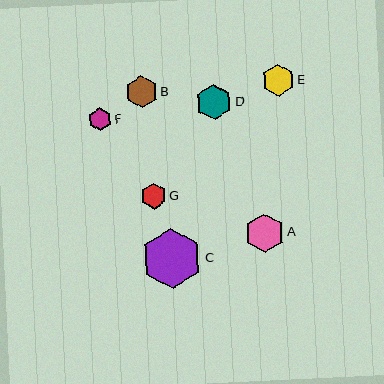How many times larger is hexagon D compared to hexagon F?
Hexagon D is approximately 1.5 times the size of hexagon F.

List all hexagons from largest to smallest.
From largest to smallest: C, A, D, E, B, G, F.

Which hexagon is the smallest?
Hexagon F is the smallest with a size of approximately 24 pixels.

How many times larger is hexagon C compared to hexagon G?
Hexagon C is approximately 2.3 times the size of hexagon G.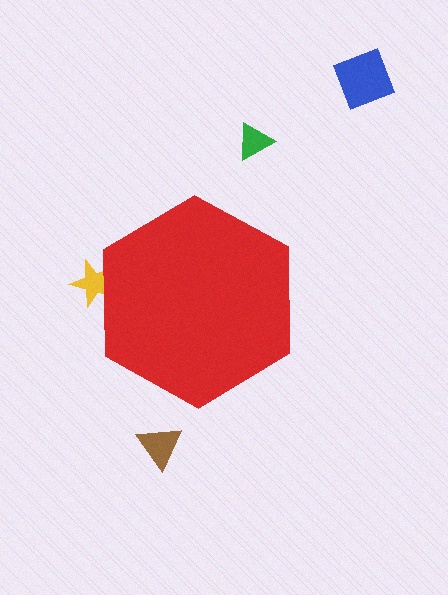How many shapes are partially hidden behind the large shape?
1 shape is partially hidden.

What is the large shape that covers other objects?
A red hexagon.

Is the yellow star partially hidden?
Yes, the yellow star is partially hidden behind the red hexagon.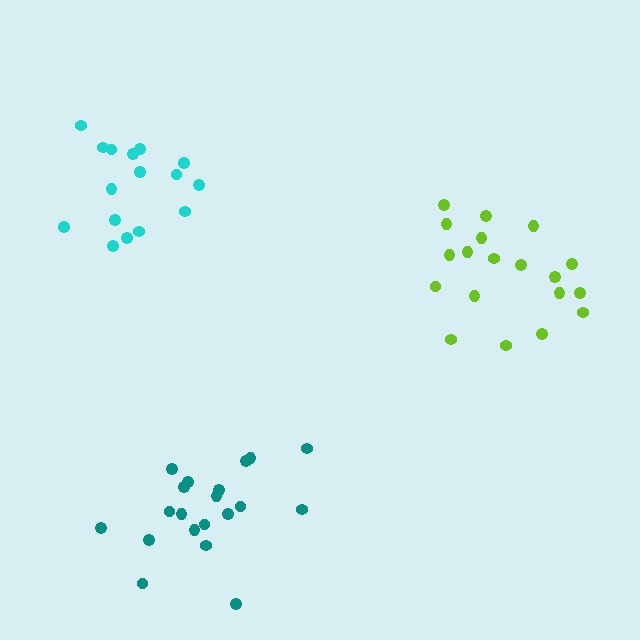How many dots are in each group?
Group 1: 20 dots, Group 2: 16 dots, Group 3: 19 dots (55 total).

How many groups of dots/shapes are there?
There are 3 groups.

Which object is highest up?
The cyan cluster is topmost.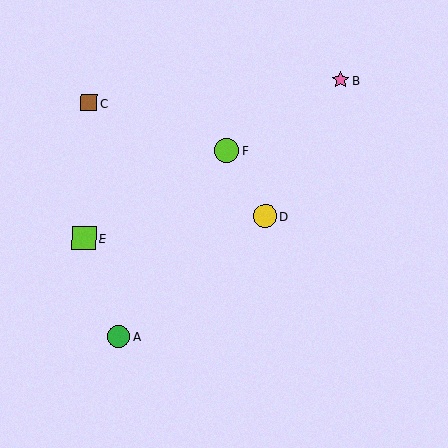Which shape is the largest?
The lime circle (labeled F) is the largest.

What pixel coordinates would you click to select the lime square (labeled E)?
Click at (84, 238) to select the lime square E.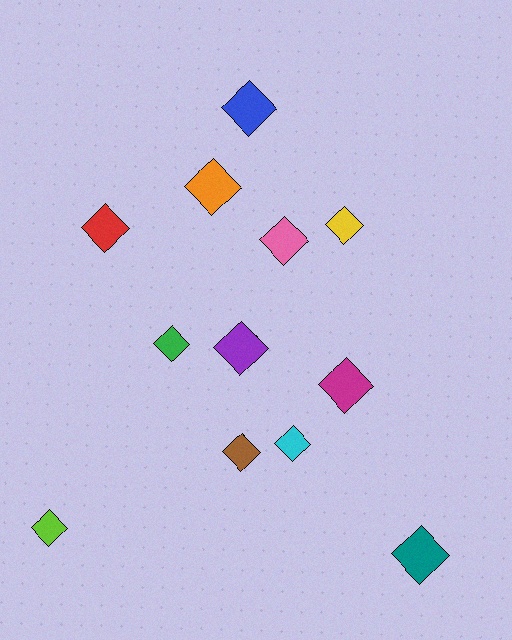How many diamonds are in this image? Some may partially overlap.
There are 12 diamonds.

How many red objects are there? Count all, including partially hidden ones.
There is 1 red object.